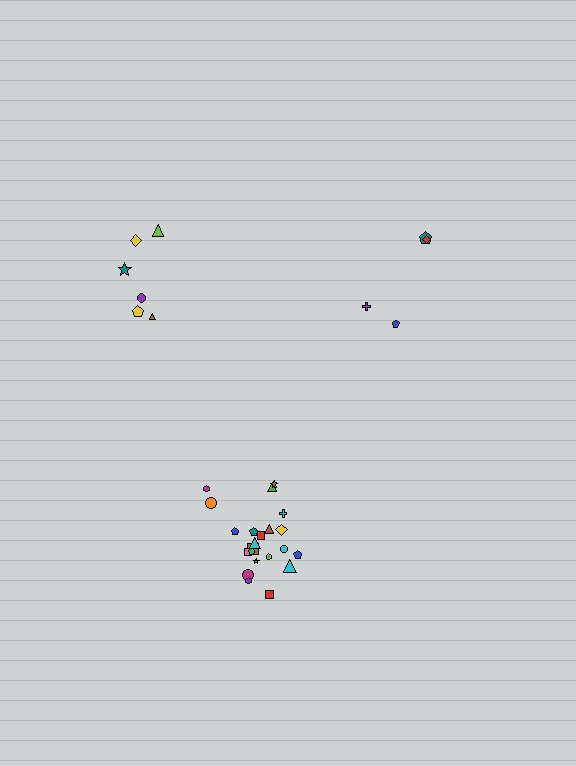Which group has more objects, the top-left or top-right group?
The top-left group.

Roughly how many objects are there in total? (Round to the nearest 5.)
Roughly 30 objects in total.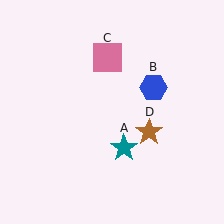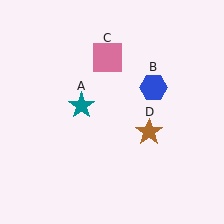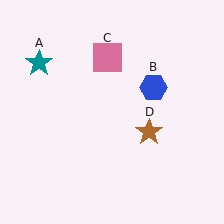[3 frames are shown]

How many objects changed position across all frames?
1 object changed position: teal star (object A).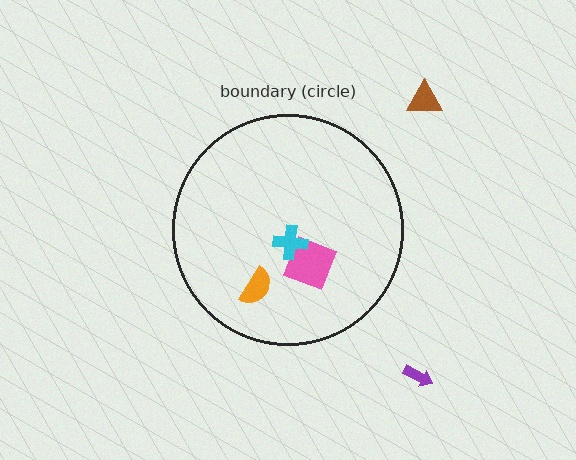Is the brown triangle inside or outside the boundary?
Outside.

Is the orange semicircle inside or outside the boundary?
Inside.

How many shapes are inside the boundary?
3 inside, 2 outside.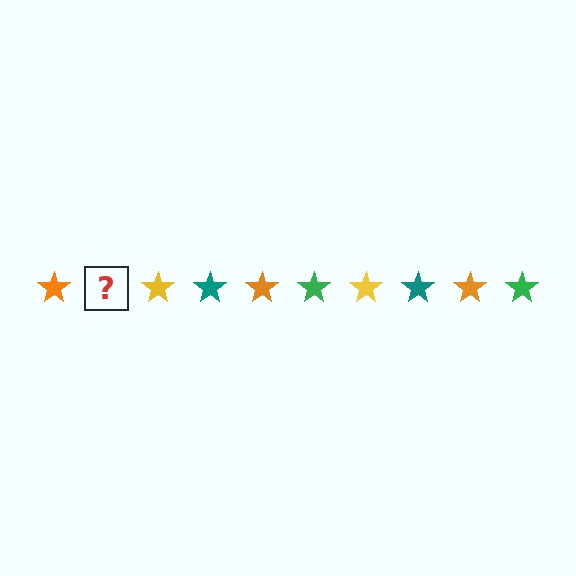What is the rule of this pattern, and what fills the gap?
The rule is that the pattern cycles through orange, green, yellow, teal stars. The gap should be filled with a green star.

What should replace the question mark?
The question mark should be replaced with a green star.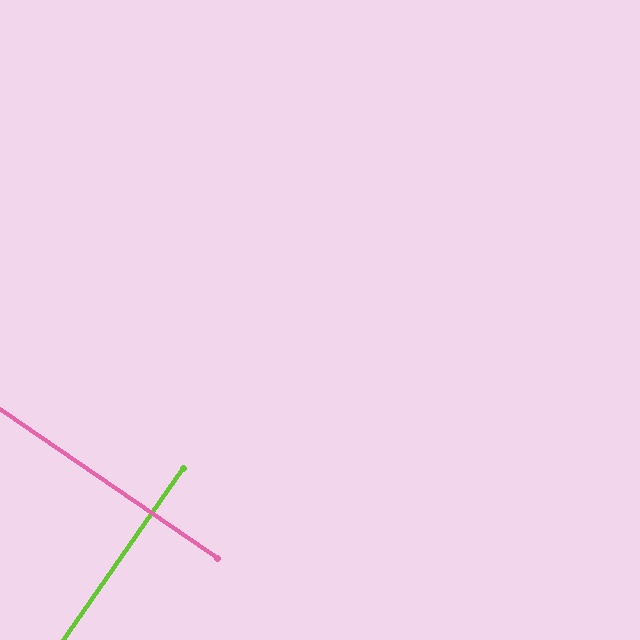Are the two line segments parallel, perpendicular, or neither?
Perpendicular — they meet at approximately 89°.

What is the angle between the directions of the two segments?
Approximately 89 degrees.